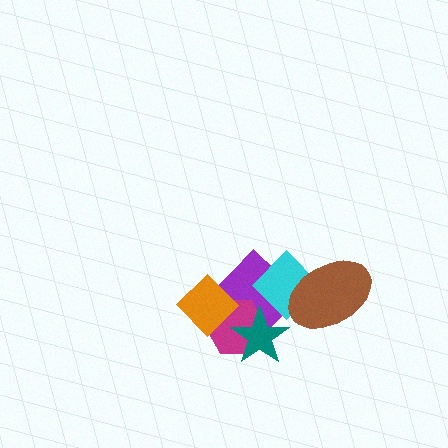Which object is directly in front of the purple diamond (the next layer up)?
The magenta hexagon is directly in front of the purple diamond.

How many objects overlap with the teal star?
3 objects overlap with the teal star.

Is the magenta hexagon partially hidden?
Yes, it is partially covered by another shape.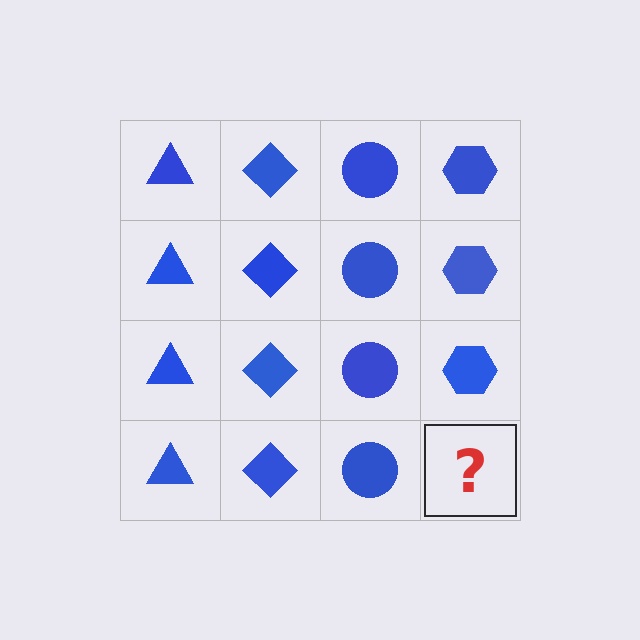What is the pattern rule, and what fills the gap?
The rule is that each column has a consistent shape. The gap should be filled with a blue hexagon.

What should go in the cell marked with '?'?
The missing cell should contain a blue hexagon.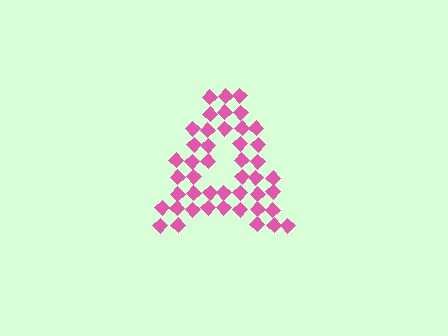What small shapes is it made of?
It is made of small diamonds.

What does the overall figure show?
The overall figure shows the letter A.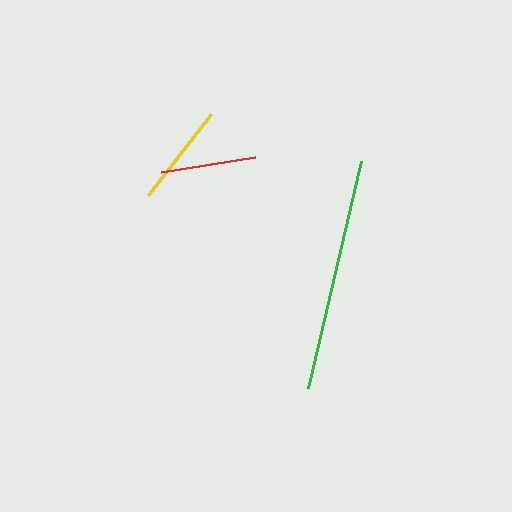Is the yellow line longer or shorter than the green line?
The green line is longer than the yellow line.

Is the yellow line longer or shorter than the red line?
The yellow line is longer than the red line.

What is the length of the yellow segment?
The yellow segment is approximately 102 pixels long.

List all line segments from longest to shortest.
From longest to shortest: green, yellow, red.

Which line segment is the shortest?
The red line is the shortest at approximately 95 pixels.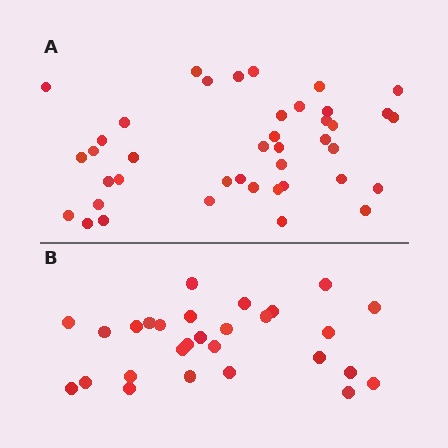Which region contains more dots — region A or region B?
Region A (the top region) has more dots.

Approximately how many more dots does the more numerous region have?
Region A has approximately 15 more dots than region B.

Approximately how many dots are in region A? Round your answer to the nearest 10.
About 40 dots. (The exact count is 41, which rounds to 40.)